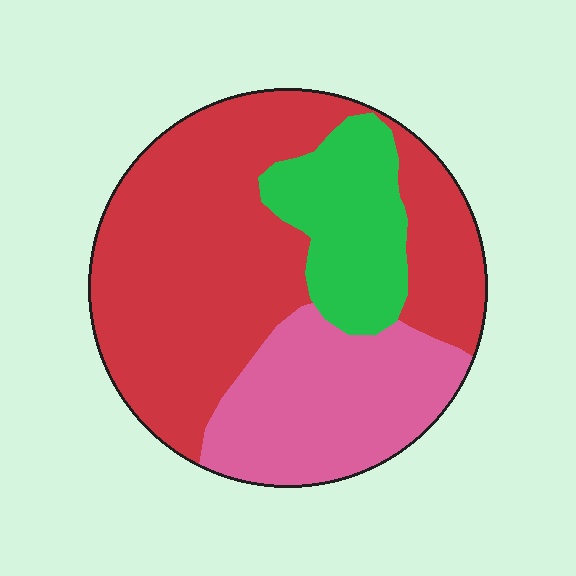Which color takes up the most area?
Red, at roughly 55%.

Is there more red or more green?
Red.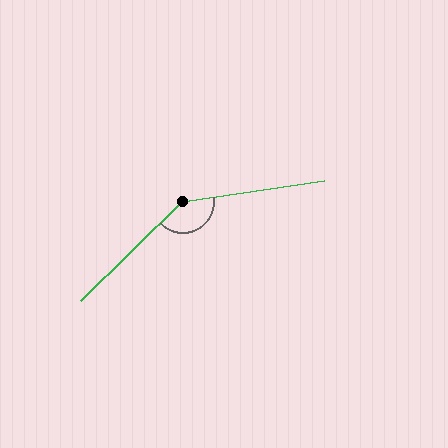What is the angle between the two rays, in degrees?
Approximately 144 degrees.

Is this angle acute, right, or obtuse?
It is obtuse.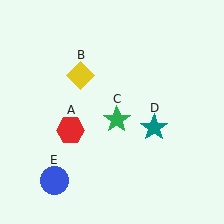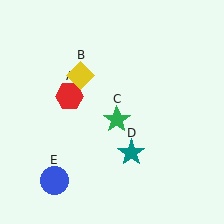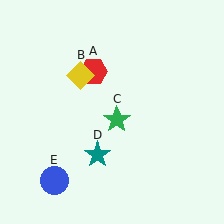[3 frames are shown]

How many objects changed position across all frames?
2 objects changed position: red hexagon (object A), teal star (object D).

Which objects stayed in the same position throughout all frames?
Yellow diamond (object B) and green star (object C) and blue circle (object E) remained stationary.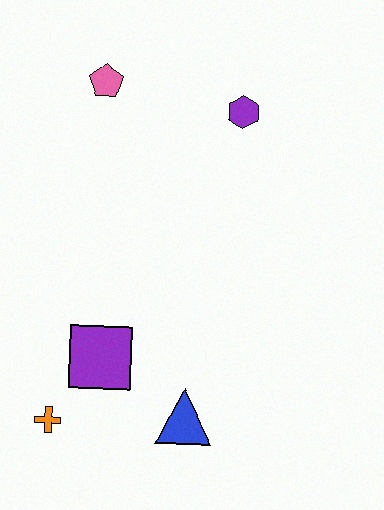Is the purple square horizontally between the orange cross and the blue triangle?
Yes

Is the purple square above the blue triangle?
Yes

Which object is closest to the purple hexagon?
The pink pentagon is closest to the purple hexagon.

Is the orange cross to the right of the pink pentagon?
No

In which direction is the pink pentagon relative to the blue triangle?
The pink pentagon is above the blue triangle.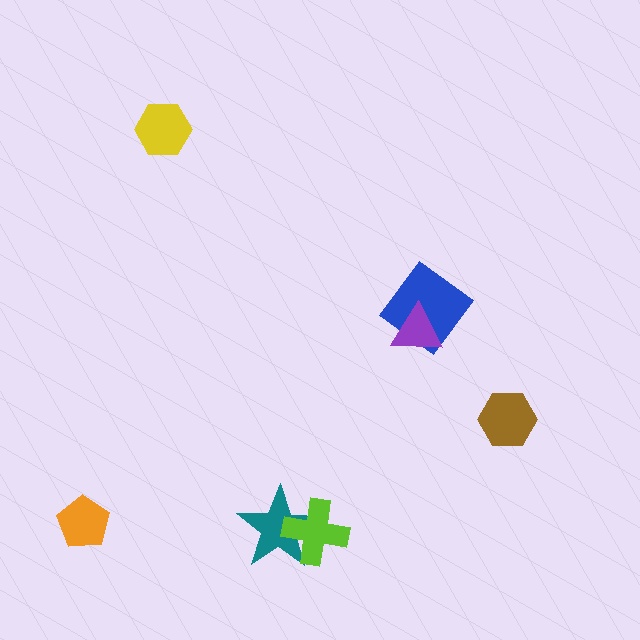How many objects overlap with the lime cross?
1 object overlaps with the lime cross.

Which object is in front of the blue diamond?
The purple triangle is in front of the blue diamond.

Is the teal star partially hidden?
Yes, it is partially covered by another shape.